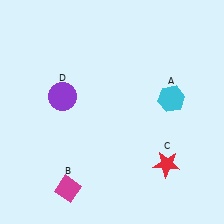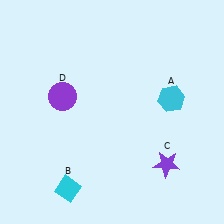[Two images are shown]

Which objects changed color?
B changed from magenta to cyan. C changed from red to purple.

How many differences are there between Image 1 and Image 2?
There are 2 differences between the two images.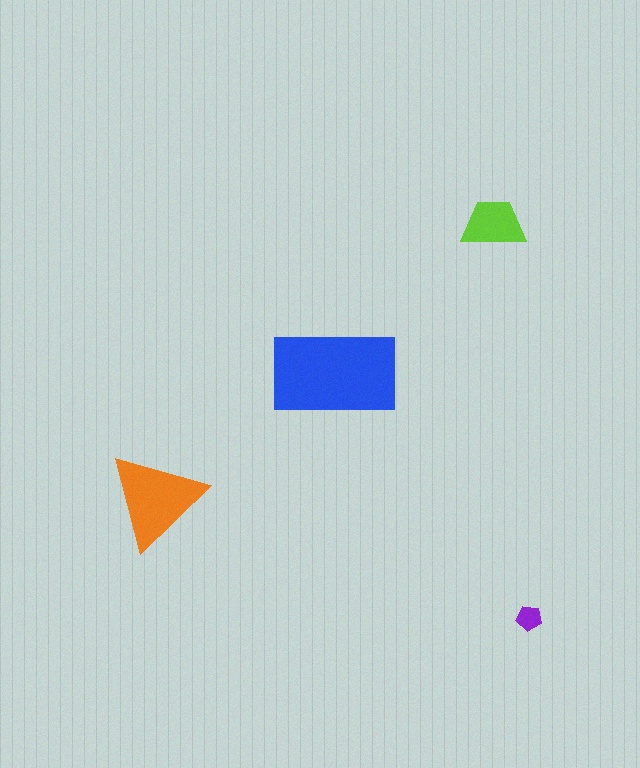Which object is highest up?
The lime trapezoid is topmost.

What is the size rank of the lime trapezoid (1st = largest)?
3rd.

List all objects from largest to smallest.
The blue rectangle, the orange triangle, the lime trapezoid, the purple pentagon.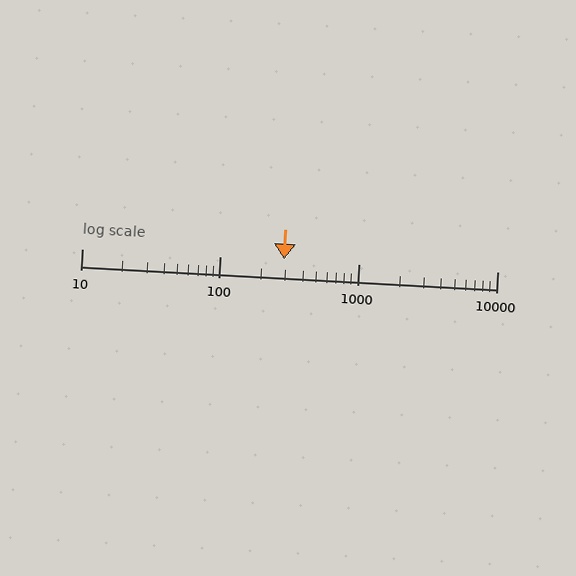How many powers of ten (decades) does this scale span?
The scale spans 3 decades, from 10 to 10000.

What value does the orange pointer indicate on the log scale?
The pointer indicates approximately 290.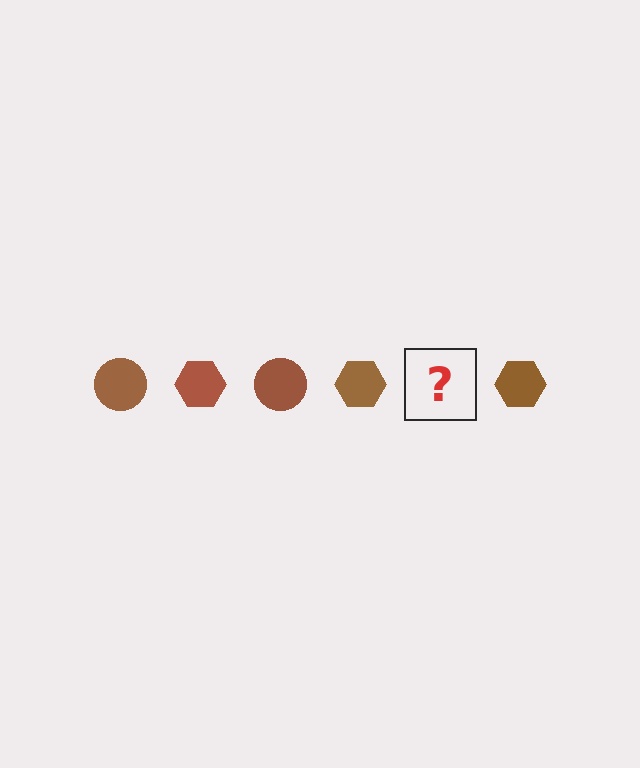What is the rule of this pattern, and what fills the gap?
The rule is that the pattern cycles through circle, hexagon shapes in brown. The gap should be filled with a brown circle.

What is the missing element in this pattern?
The missing element is a brown circle.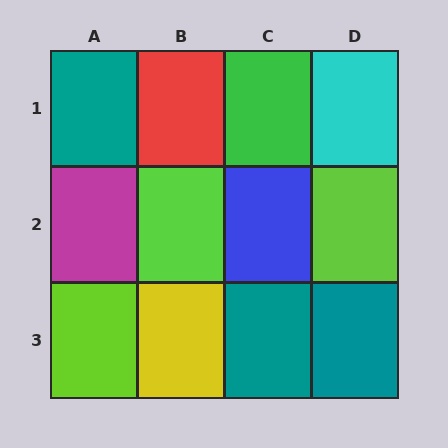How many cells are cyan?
1 cell is cyan.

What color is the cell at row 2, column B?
Lime.